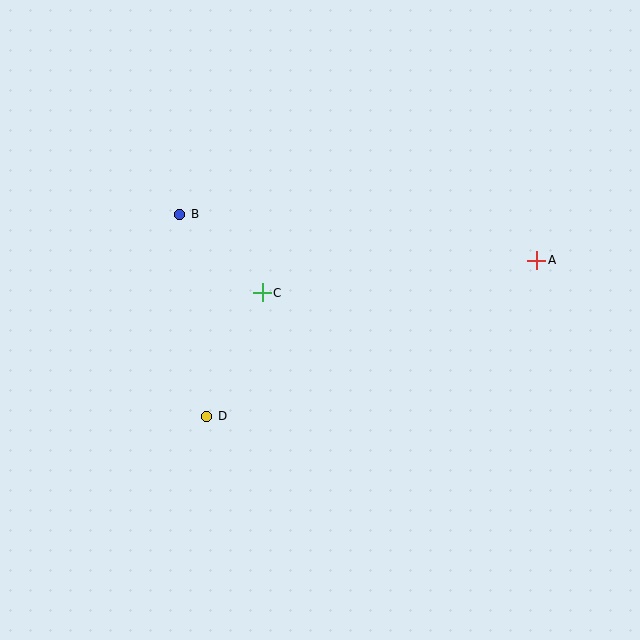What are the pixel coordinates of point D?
Point D is at (207, 416).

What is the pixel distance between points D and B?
The distance between D and B is 204 pixels.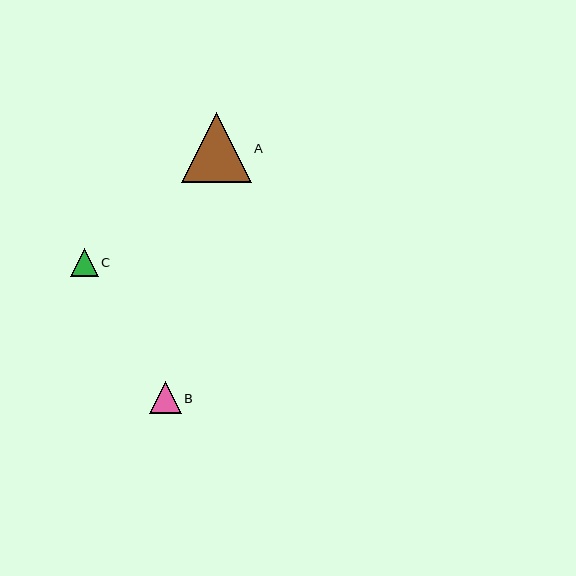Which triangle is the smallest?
Triangle C is the smallest with a size of approximately 28 pixels.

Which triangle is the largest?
Triangle A is the largest with a size of approximately 70 pixels.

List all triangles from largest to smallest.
From largest to smallest: A, B, C.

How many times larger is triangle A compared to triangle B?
Triangle A is approximately 2.2 times the size of triangle B.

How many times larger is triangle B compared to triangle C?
Triangle B is approximately 1.1 times the size of triangle C.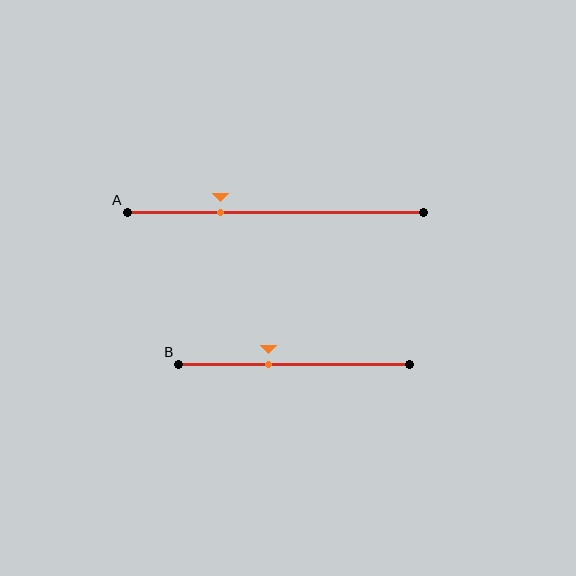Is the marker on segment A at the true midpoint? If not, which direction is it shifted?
No, the marker on segment A is shifted to the left by about 19% of the segment length.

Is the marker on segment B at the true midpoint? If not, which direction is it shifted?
No, the marker on segment B is shifted to the left by about 11% of the segment length.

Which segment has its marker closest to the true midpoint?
Segment B has its marker closest to the true midpoint.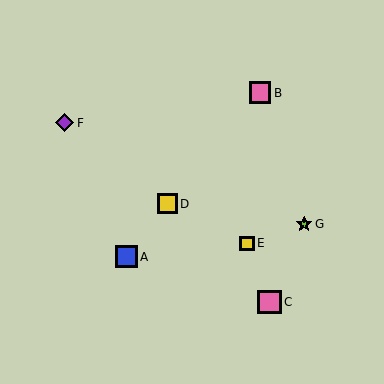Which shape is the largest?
The pink square (labeled C) is the largest.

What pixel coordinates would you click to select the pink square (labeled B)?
Click at (260, 93) to select the pink square B.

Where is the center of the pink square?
The center of the pink square is at (260, 93).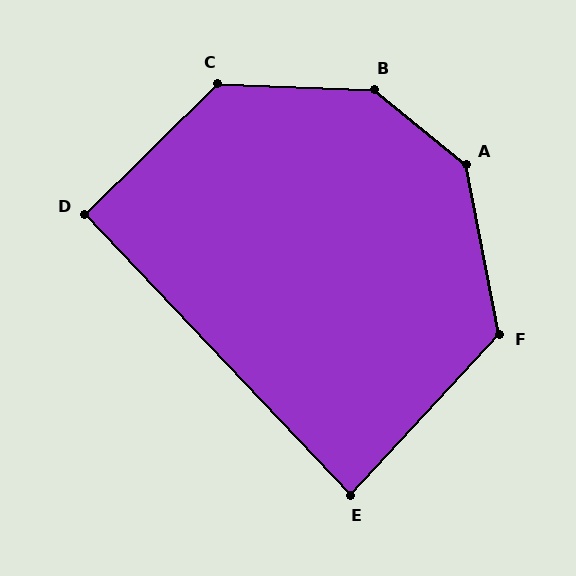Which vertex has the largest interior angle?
B, at approximately 143 degrees.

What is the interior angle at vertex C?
Approximately 133 degrees (obtuse).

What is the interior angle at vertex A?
Approximately 141 degrees (obtuse).